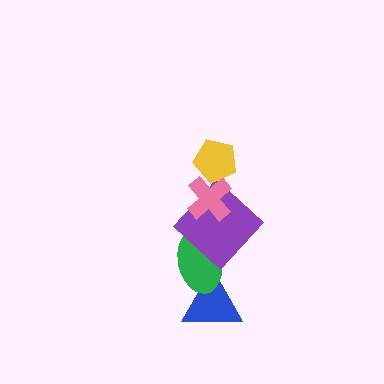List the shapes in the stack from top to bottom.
From top to bottom: the yellow pentagon, the pink cross, the purple diamond, the green ellipse, the blue triangle.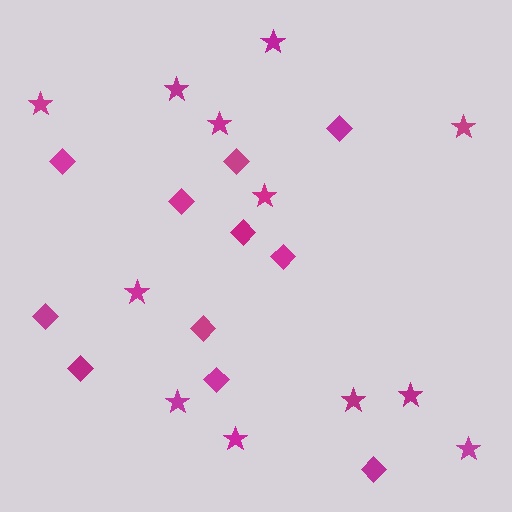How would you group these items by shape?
There are 2 groups: one group of diamonds (11) and one group of stars (12).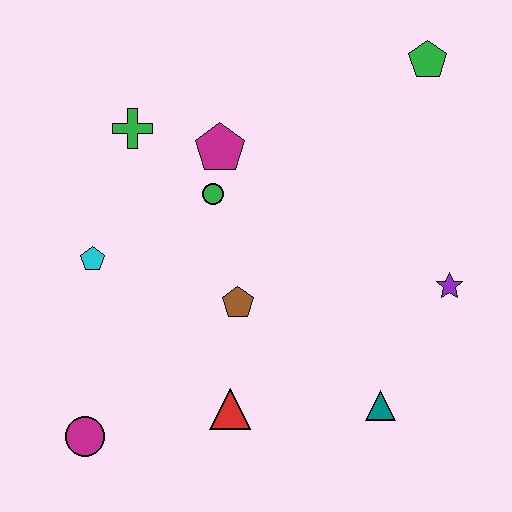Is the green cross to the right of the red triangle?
No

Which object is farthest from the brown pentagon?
The green pentagon is farthest from the brown pentagon.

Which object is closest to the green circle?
The magenta pentagon is closest to the green circle.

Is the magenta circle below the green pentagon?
Yes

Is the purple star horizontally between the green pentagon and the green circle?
No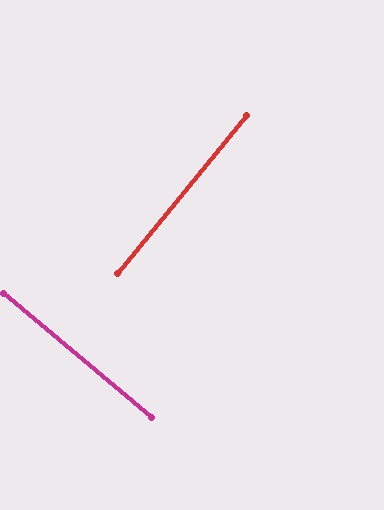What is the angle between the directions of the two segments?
Approximately 89 degrees.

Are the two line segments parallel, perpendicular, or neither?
Perpendicular — they meet at approximately 89°.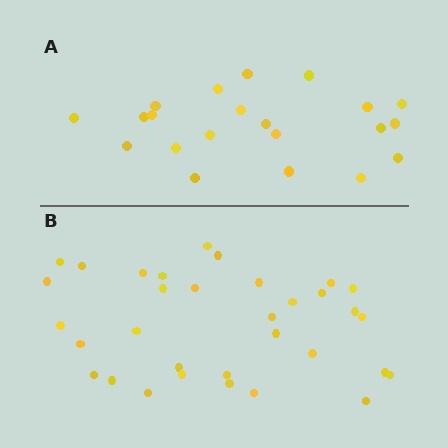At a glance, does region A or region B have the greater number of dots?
Region B (the bottom region) has more dots.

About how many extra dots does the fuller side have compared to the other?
Region B has roughly 12 or so more dots than region A.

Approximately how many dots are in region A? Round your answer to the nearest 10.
About 20 dots. (The exact count is 21, which rounds to 20.)